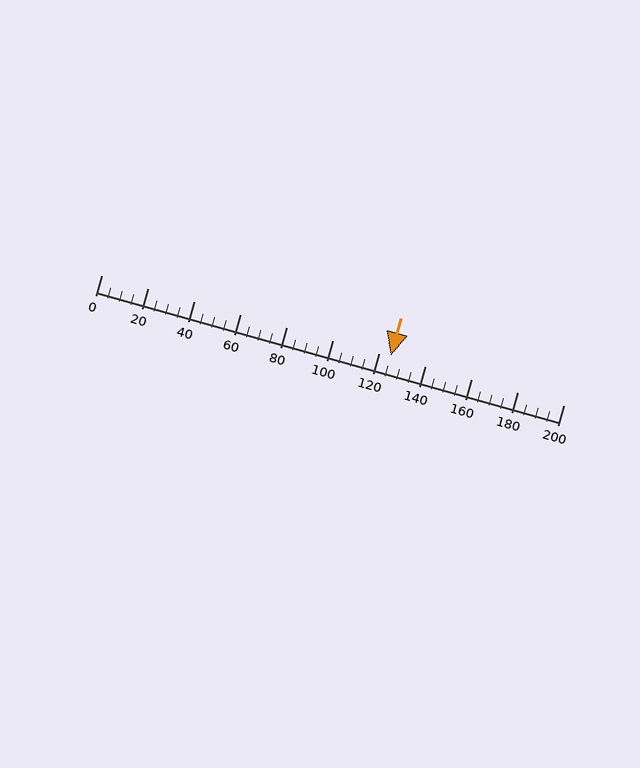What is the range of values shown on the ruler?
The ruler shows values from 0 to 200.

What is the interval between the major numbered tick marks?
The major tick marks are spaced 20 units apart.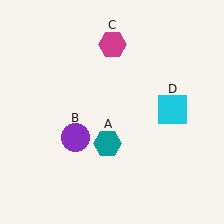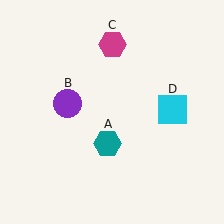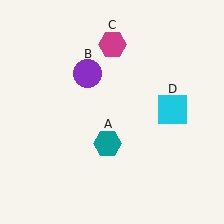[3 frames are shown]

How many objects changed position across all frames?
1 object changed position: purple circle (object B).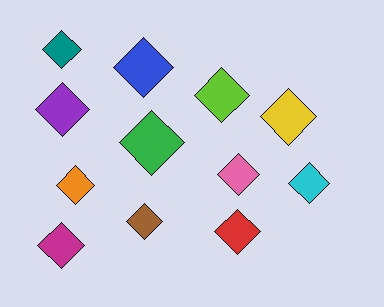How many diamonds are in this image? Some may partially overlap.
There are 12 diamonds.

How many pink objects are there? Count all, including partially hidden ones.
There is 1 pink object.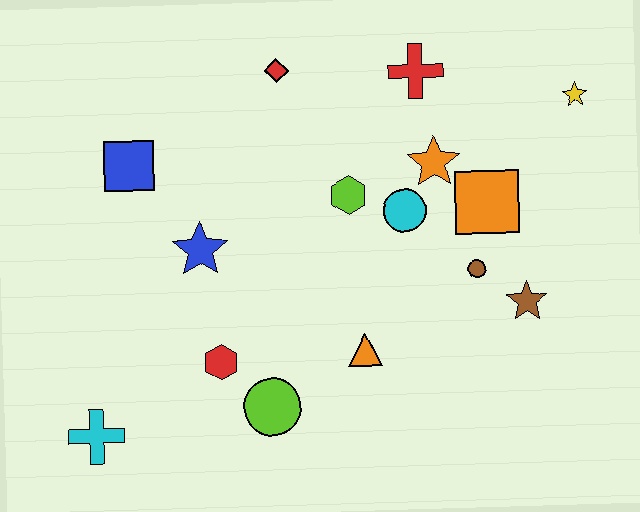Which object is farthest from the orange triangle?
The yellow star is farthest from the orange triangle.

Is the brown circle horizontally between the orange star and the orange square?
Yes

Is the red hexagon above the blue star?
No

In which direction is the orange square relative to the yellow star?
The orange square is below the yellow star.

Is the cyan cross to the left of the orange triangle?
Yes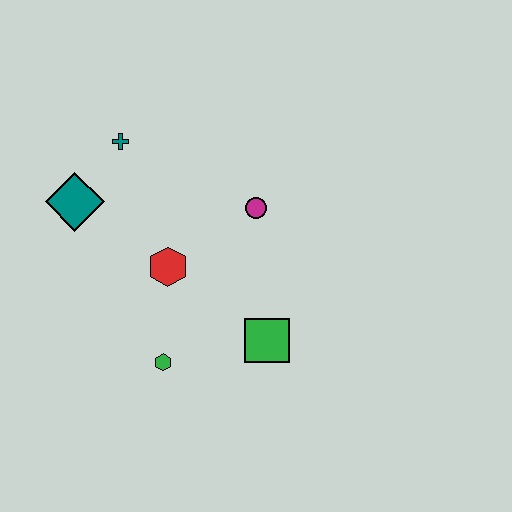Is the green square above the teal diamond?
No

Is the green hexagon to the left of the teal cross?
No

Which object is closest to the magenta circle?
The red hexagon is closest to the magenta circle.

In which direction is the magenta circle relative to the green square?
The magenta circle is above the green square.